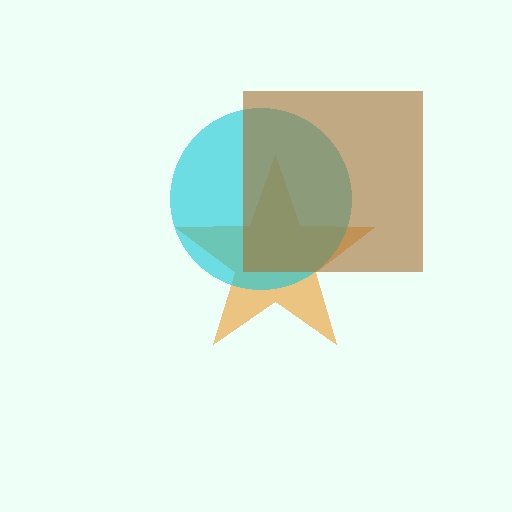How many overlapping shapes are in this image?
There are 3 overlapping shapes in the image.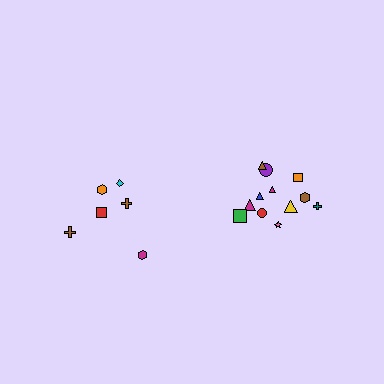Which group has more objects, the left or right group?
The right group.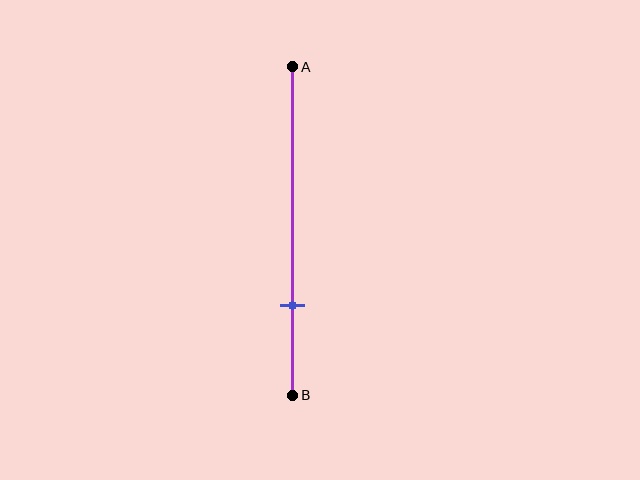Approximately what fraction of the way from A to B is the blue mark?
The blue mark is approximately 75% of the way from A to B.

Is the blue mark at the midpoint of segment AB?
No, the mark is at about 75% from A, not at the 50% midpoint.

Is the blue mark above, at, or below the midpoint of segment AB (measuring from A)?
The blue mark is below the midpoint of segment AB.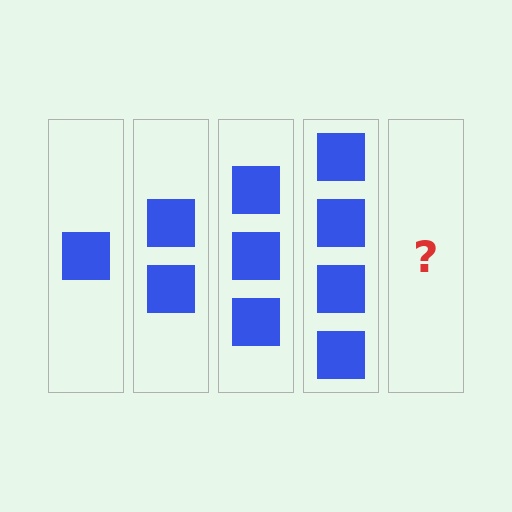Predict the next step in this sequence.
The next step is 5 squares.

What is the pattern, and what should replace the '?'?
The pattern is that each step adds one more square. The '?' should be 5 squares.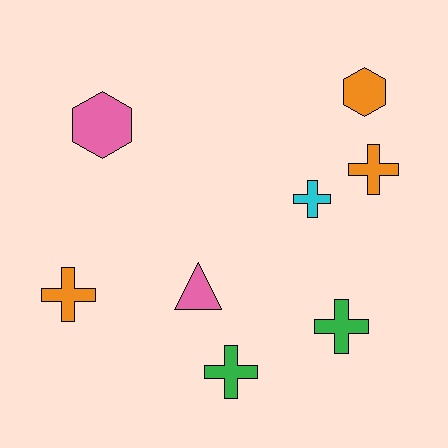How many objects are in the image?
There are 8 objects.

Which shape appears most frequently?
Cross, with 5 objects.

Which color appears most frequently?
Orange, with 3 objects.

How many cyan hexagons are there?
There are no cyan hexagons.